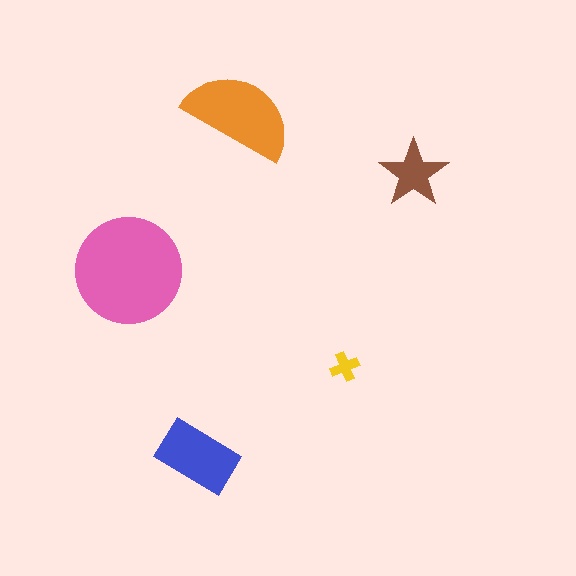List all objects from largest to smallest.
The pink circle, the orange semicircle, the blue rectangle, the brown star, the yellow cross.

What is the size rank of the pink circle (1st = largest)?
1st.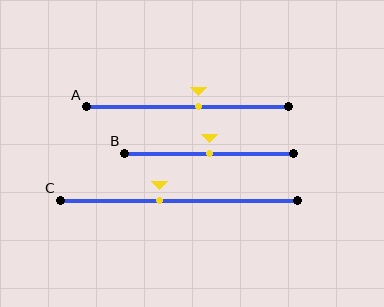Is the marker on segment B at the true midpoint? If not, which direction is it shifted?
Yes, the marker on segment B is at the true midpoint.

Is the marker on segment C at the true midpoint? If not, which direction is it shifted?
No, the marker on segment C is shifted to the left by about 8% of the segment length.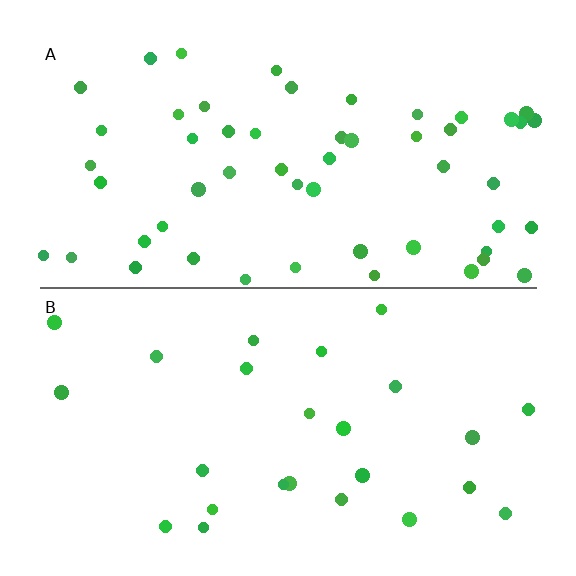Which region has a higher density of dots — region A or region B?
A (the top).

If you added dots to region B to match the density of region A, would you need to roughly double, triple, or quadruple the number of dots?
Approximately double.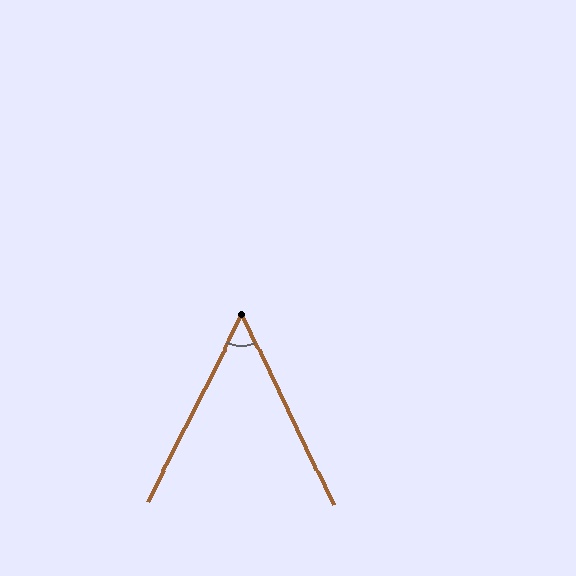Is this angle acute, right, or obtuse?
It is acute.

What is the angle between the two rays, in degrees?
Approximately 52 degrees.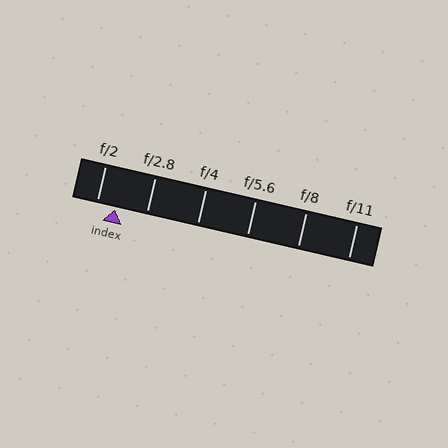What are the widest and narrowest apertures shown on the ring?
The widest aperture shown is f/2 and the narrowest is f/11.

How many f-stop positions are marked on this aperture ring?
There are 6 f-stop positions marked.